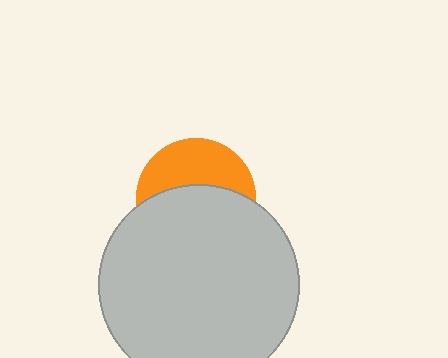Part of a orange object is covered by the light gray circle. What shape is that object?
It is a circle.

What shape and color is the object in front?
The object in front is a light gray circle.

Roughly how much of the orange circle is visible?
A small part of it is visible (roughly 42%).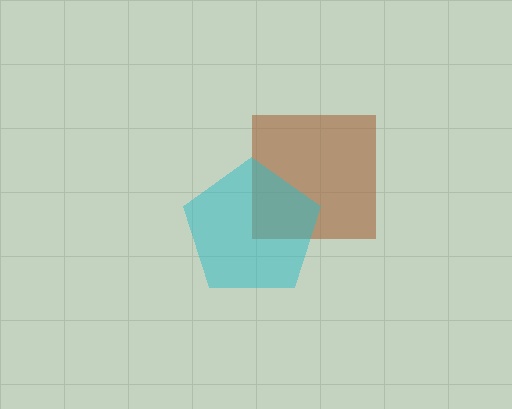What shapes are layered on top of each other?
The layered shapes are: a brown square, a cyan pentagon.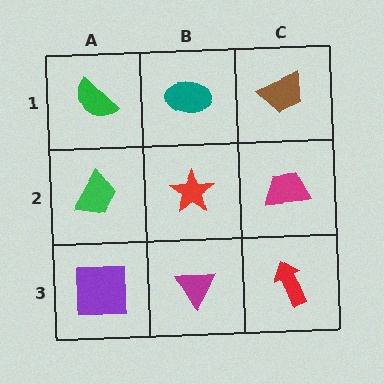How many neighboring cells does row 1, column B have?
3.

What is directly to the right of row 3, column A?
A magenta triangle.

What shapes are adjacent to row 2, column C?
A brown trapezoid (row 1, column C), a red arrow (row 3, column C), a red star (row 2, column B).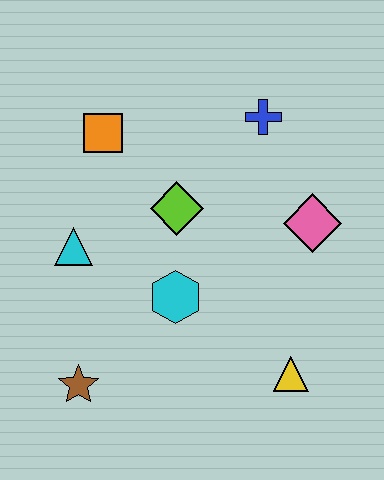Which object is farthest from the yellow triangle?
The orange square is farthest from the yellow triangle.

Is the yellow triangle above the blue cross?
No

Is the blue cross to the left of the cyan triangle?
No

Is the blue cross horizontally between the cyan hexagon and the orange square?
No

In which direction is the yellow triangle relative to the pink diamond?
The yellow triangle is below the pink diamond.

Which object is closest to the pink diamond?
The blue cross is closest to the pink diamond.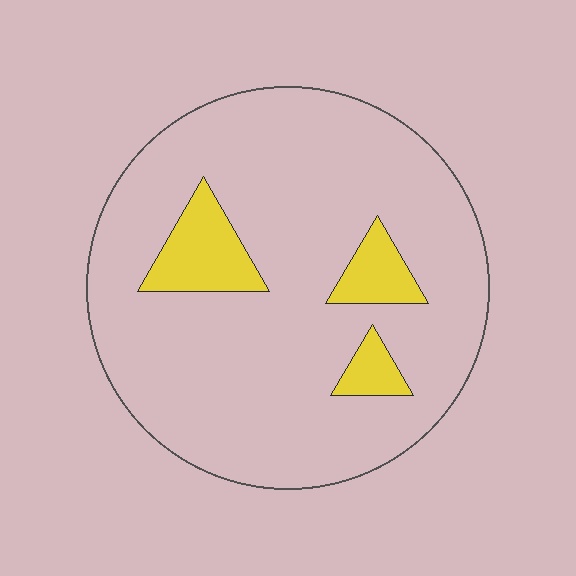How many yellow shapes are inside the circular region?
3.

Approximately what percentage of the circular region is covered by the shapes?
Approximately 10%.